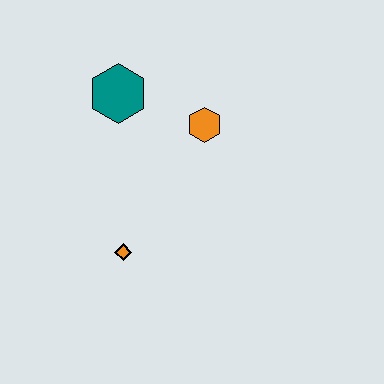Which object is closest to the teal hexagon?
The orange hexagon is closest to the teal hexagon.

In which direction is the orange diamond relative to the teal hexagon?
The orange diamond is below the teal hexagon.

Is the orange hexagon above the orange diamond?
Yes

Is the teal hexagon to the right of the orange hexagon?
No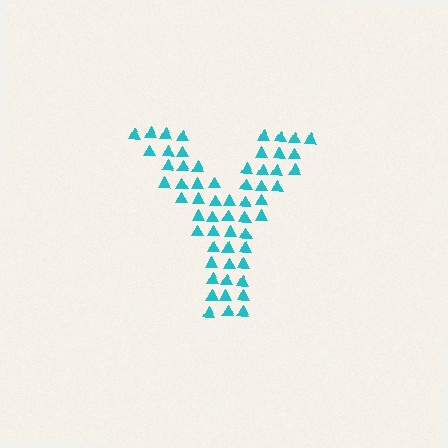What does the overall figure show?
The overall figure shows the letter Y.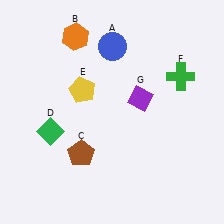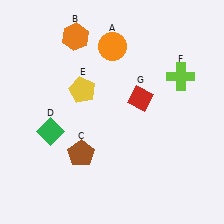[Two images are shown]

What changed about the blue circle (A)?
In Image 1, A is blue. In Image 2, it changed to orange.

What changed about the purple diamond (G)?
In Image 1, G is purple. In Image 2, it changed to red.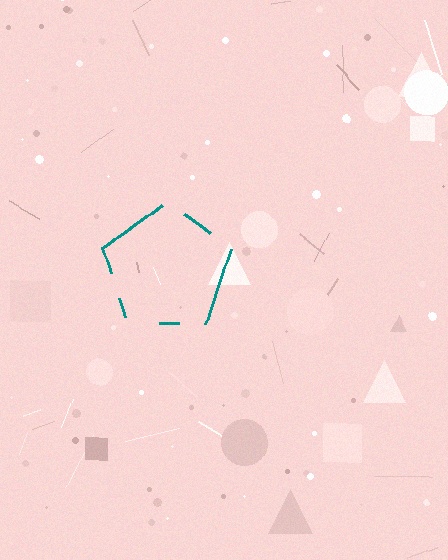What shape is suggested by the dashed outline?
The dashed outline suggests a pentagon.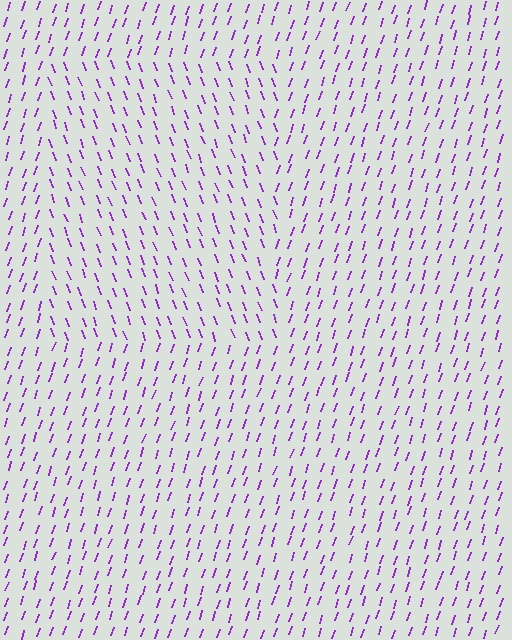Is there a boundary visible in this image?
Yes, there is a texture boundary formed by a change in line orientation.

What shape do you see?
I see a rectangle.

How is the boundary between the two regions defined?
The boundary is defined purely by a change in line orientation (approximately 39 degrees difference). All lines are the same color and thickness.